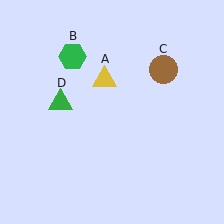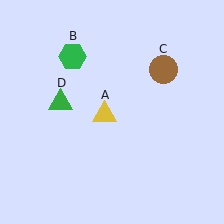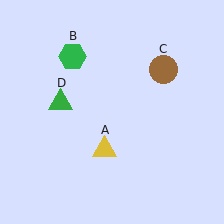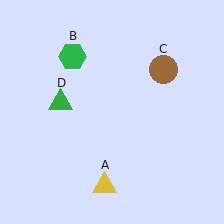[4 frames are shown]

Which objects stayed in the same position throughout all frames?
Green hexagon (object B) and brown circle (object C) and green triangle (object D) remained stationary.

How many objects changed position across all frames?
1 object changed position: yellow triangle (object A).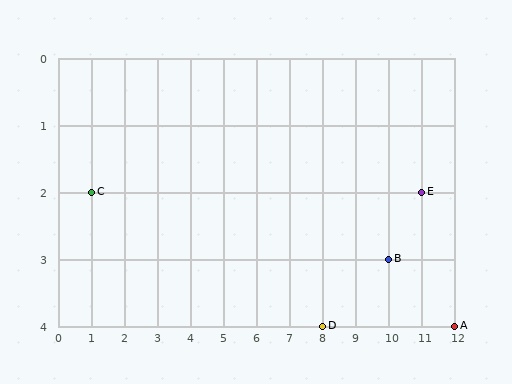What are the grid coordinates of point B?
Point B is at grid coordinates (10, 3).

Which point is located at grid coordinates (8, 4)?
Point D is at (8, 4).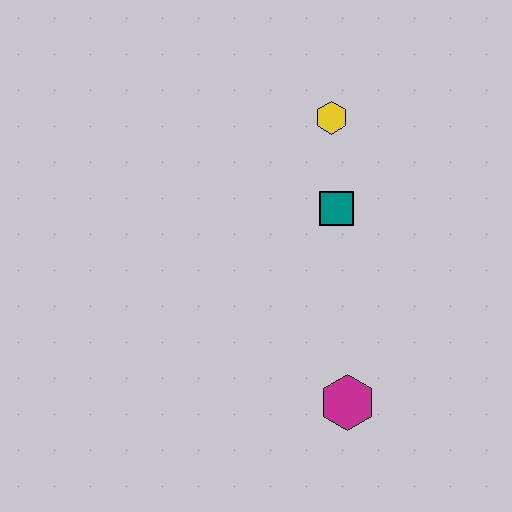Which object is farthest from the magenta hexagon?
The yellow hexagon is farthest from the magenta hexagon.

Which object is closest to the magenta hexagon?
The teal square is closest to the magenta hexagon.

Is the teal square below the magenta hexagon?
No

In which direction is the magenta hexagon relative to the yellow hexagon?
The magenta hexagon is below the yellow hexagon.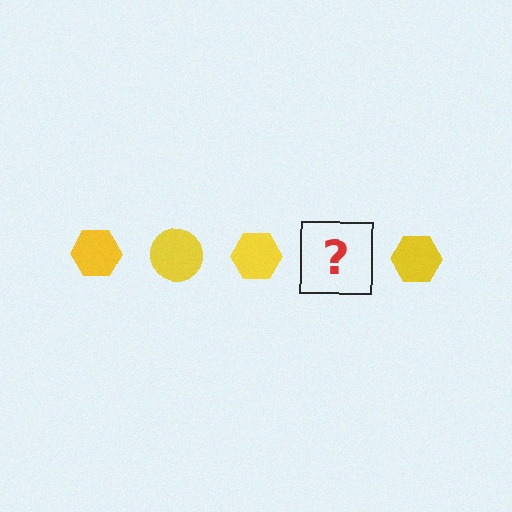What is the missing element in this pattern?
The missing element is a yellow circle.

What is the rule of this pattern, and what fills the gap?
The rule is that the pattern cycles through hexagon, circle shapes in yellow. The gap should be filled with a yellow circle.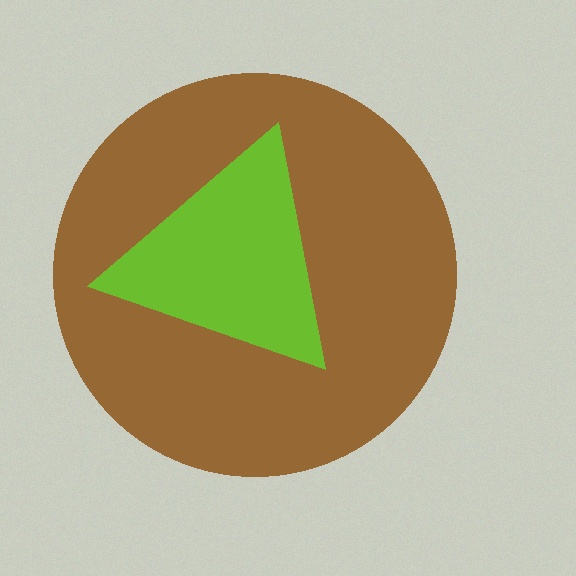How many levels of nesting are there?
2.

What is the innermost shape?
The lime triangle.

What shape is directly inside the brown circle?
The lime triangle.